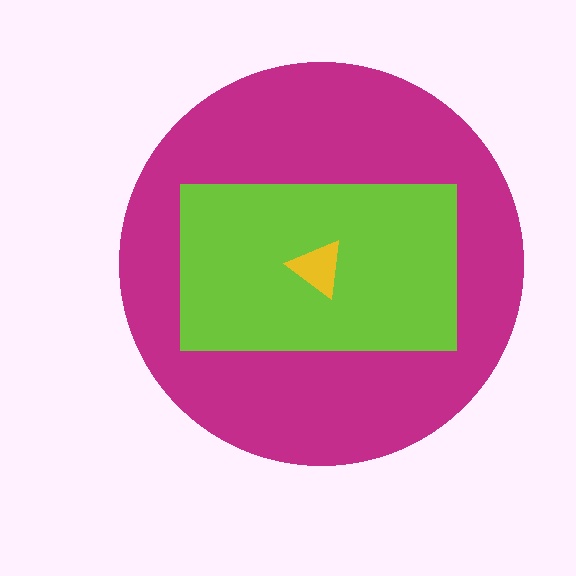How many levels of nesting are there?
3.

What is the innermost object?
The yellow triangle.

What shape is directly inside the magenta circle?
The lime rectangle.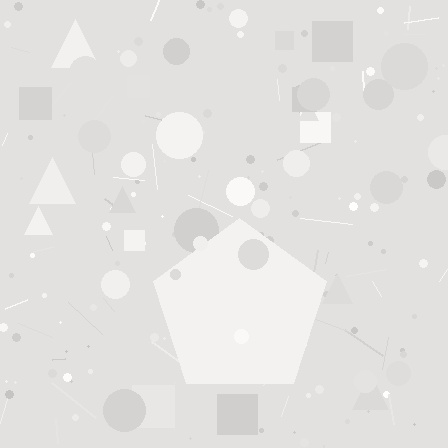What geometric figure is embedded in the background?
A pentagon is embedded in the background.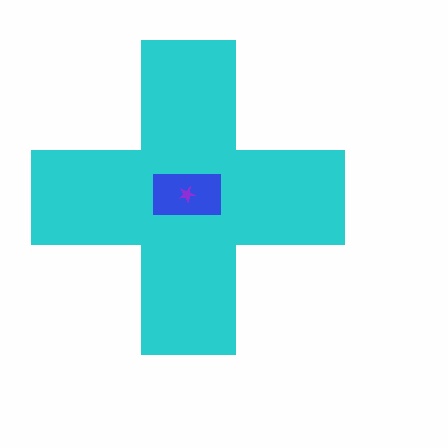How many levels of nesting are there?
3.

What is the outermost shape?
The cyan cross.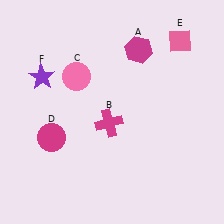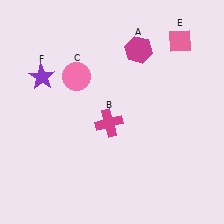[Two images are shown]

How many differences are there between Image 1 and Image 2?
There is 1 difference between the two images.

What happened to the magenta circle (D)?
The magenta circle (D) was removed in Image 2. It was in the bottom-left area of Image 1.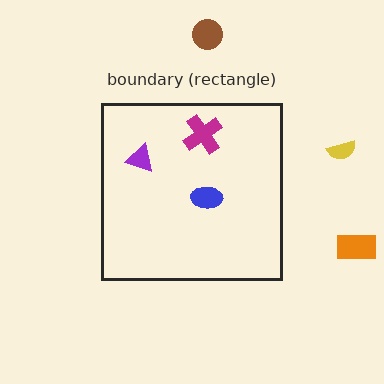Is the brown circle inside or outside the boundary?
Outside.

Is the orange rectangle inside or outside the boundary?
Outside.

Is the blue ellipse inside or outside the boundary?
Inside.